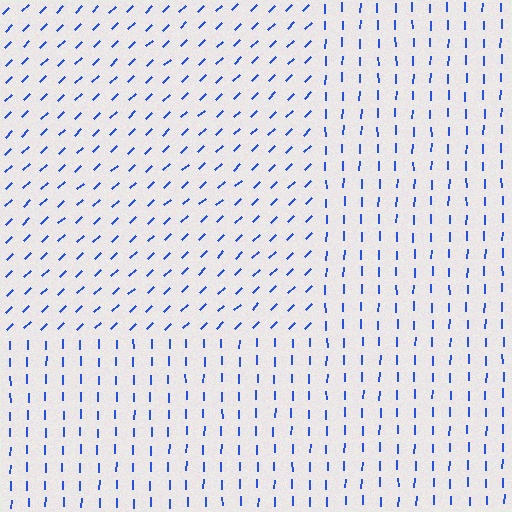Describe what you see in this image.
The image is filled with small blue line segments. A rectangle region in the image has lines oriented differently from the surrounding lines, creating a visible texture boundary.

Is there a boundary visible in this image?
Yes, there is a texture boundary formed by a change in line orientation.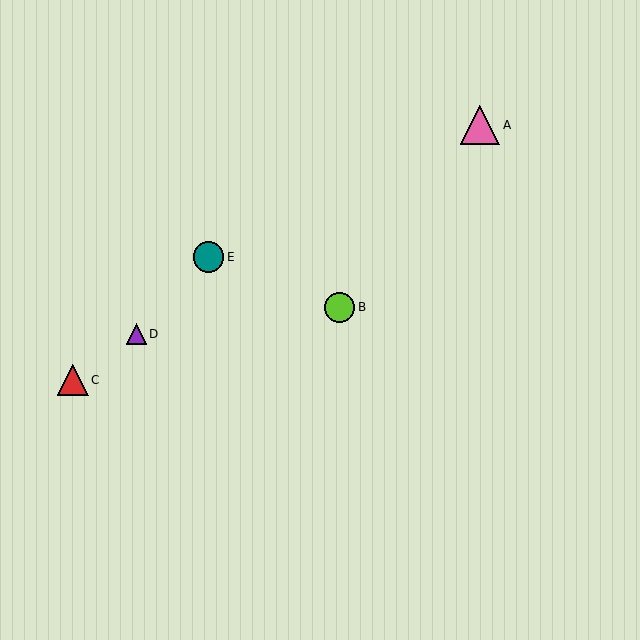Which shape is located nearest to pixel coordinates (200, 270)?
The teal circle (labeled E) at (208, 257) is nearest to that location.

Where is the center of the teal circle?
The center of the teal circle is at (208, 257).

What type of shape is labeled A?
Shape A is a pink triangle.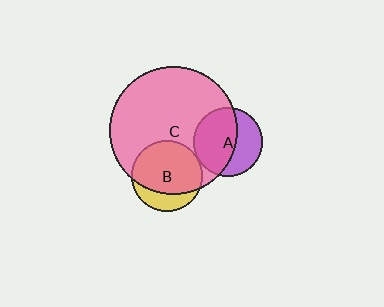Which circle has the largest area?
Circle C (pink).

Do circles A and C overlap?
Yes.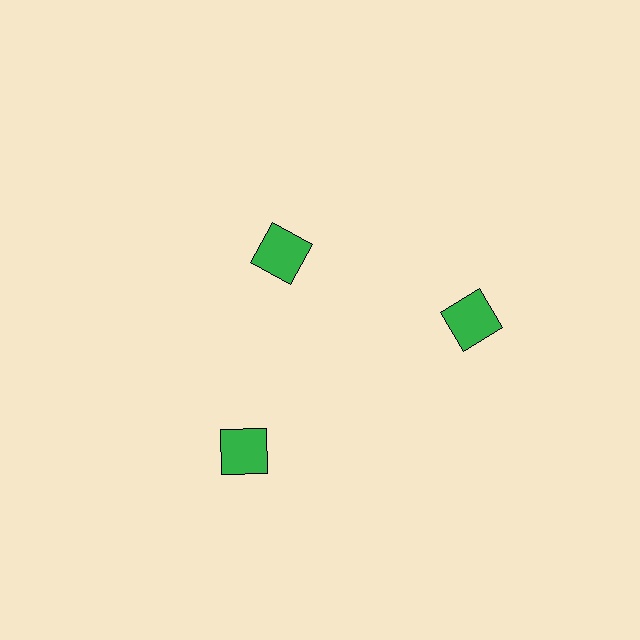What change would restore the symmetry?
The symmetry would be restored by moving it outward, back onto the ring so that all 3 squares sit at equal angles and equal distance from the center.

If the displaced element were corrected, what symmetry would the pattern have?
It would have 3-fold rotational symmetry — the pattern would map onto itself every 120 degrees.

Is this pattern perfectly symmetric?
No. The 3 green squares are arranged in a ring, but one element near the 11 o'clock position is pulled inward toward the center, breaking the 3-fold rotational symmetry.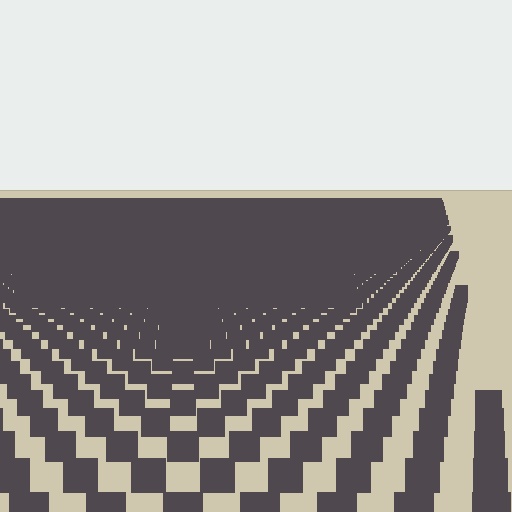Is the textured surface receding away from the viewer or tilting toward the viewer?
The surface is receding away from the viewer. Texture elements get smaller and denser toward the top.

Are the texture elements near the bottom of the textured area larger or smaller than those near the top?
Larger. Near the bottom, elements are closer to the viewer and appear at a bigger on-screen size.